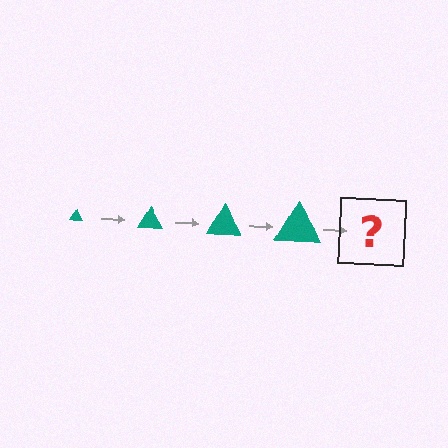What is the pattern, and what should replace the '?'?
The pattern is that the triangle gets progressively larger each step. The '?' should be a teal triangle, larger than the previous one.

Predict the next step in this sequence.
The next step is a teal triangle, larger than the previous one.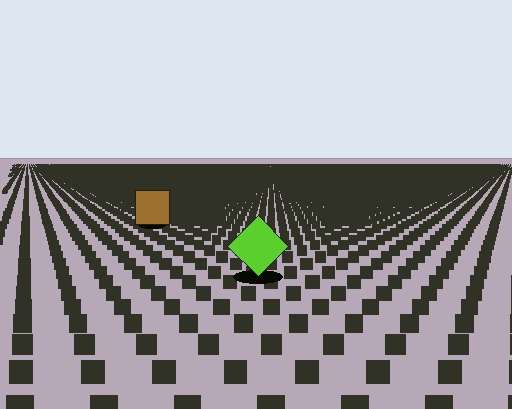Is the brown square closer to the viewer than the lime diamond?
No. The lime diamond is closer — you can tell from the texture gradient: the ground texture is coarser near it.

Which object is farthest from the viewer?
The brown square is farthest from the viewer. It appears smaller and the ground texture around it is denser.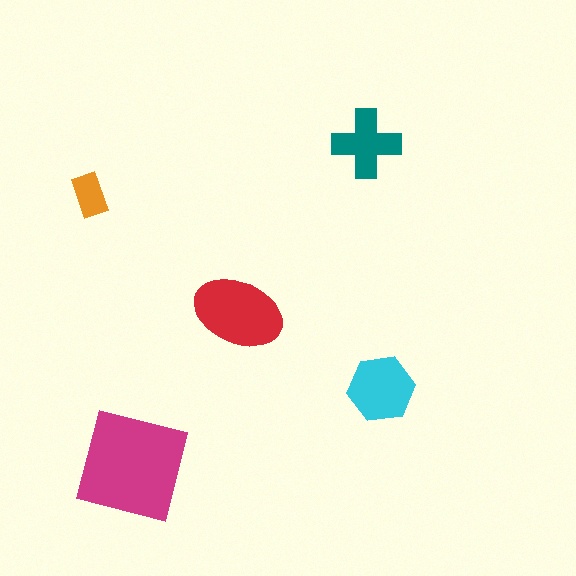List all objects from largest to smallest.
The magenta square, the red ellipse, the cyan hexagon, the teal cross, the orange rectangle.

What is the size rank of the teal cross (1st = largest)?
4th.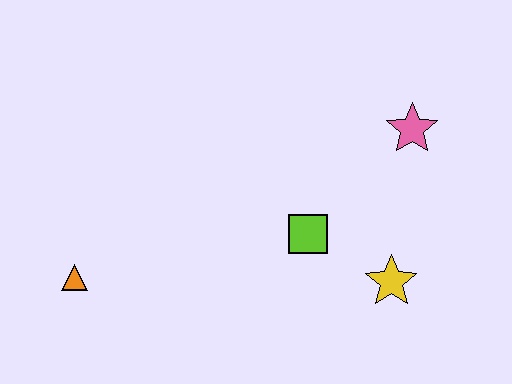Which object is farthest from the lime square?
The orange triangle is farthest from the lime square.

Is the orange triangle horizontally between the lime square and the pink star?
No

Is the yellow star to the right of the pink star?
No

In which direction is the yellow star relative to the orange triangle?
The yellow star is to the right of the orange triangle.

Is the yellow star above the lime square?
No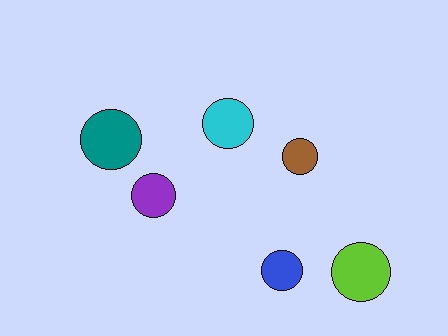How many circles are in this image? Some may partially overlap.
There are 6 circles.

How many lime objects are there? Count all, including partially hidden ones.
There is 1 lime object.